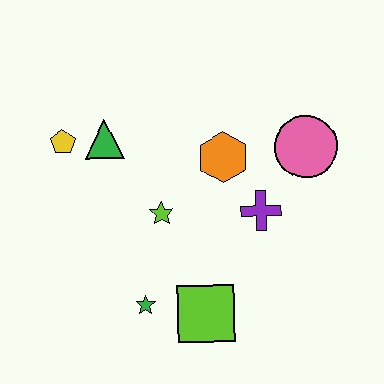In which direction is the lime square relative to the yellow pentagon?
The lime square is below the yellow pentagon.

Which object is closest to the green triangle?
The yellow pentagon is closest to the green triangle.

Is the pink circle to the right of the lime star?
Yes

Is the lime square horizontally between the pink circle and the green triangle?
Yes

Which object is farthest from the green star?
The pink circle is farthest from the green star.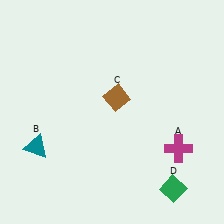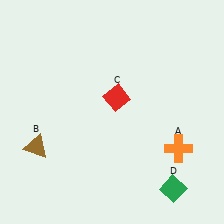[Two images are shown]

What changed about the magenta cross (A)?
In Image 1, A is magenta. In Image 2, it changed to orange.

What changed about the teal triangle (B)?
In Image 1, B is teal. In Image 2, it changed to brown.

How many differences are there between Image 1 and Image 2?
There are 3 differences between the two images.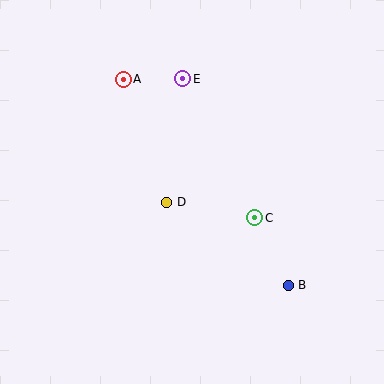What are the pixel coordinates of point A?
Point A is at (123, 79).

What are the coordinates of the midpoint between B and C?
The midpoint between B and C is at (271, 251).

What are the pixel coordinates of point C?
Point C is at (255, 218).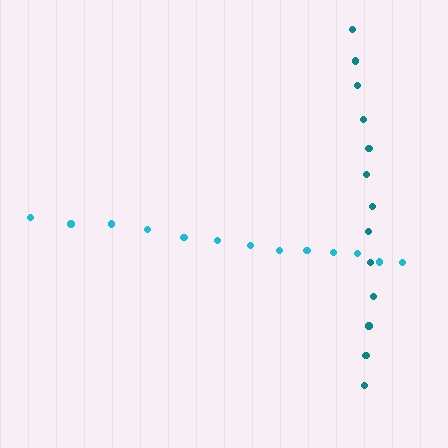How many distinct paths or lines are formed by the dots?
There are 2 distinct paths.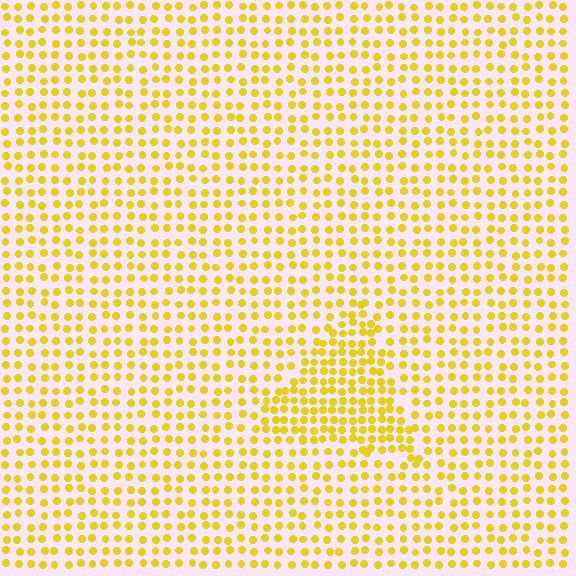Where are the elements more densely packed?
The elements are more densely packed inside the triangle boundary.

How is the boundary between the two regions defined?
The boundary is defined by a change in element density (approximately 1.6x ratio). All elements are the same color, size, and shape.